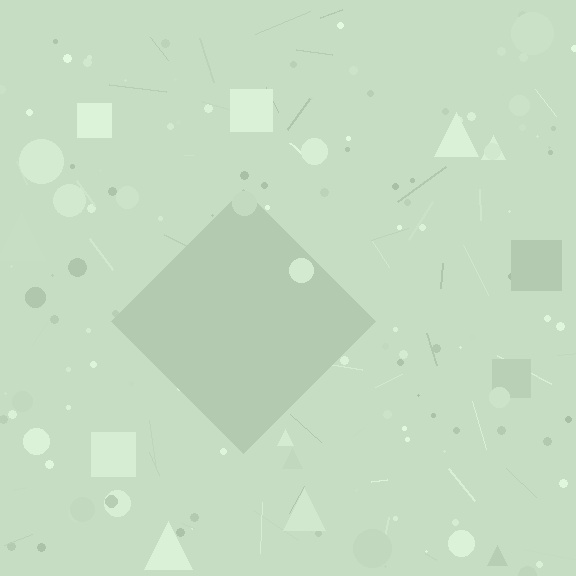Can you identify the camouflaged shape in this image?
The camouflaged shape is a diamond.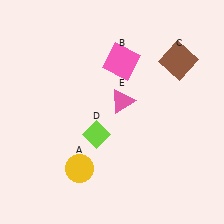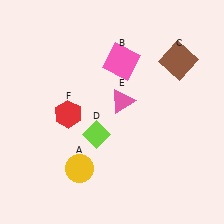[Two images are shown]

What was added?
A red hexagon (F) was added in Image 2.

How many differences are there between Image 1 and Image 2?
There is 1 difference between the two images.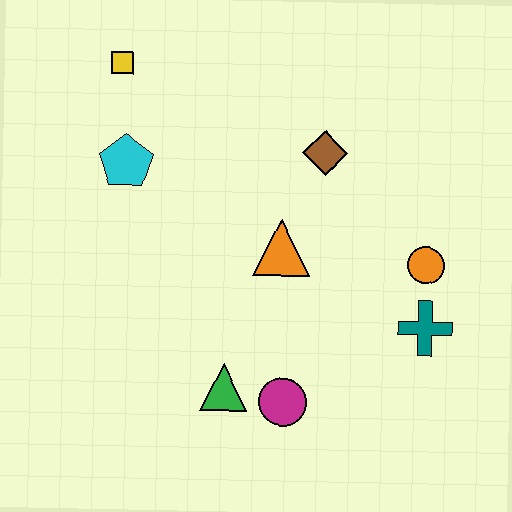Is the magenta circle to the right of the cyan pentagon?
Yes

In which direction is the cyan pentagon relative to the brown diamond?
The cyan pentagon is to the left of the brown diamond.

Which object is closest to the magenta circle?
The green triangle is closest to the magenta circle.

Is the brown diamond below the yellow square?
Yes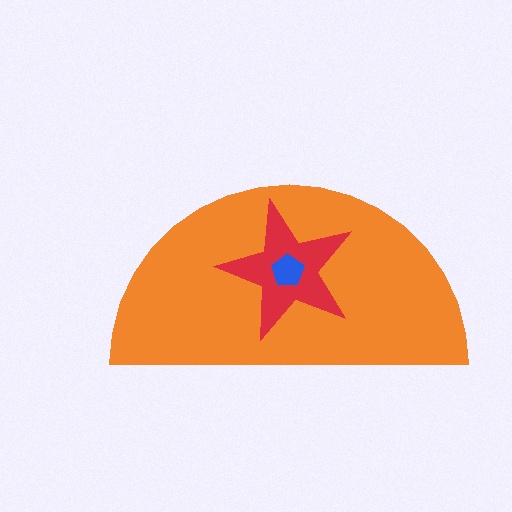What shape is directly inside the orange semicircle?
The red star.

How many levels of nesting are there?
3.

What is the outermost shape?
The orange semicircle.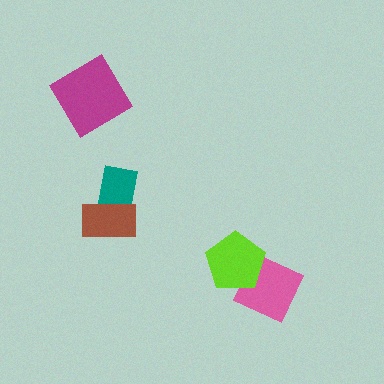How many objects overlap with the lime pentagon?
1 object overlaps with the lime pentagon.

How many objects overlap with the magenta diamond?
0 objects overlap with the magenta diamond.